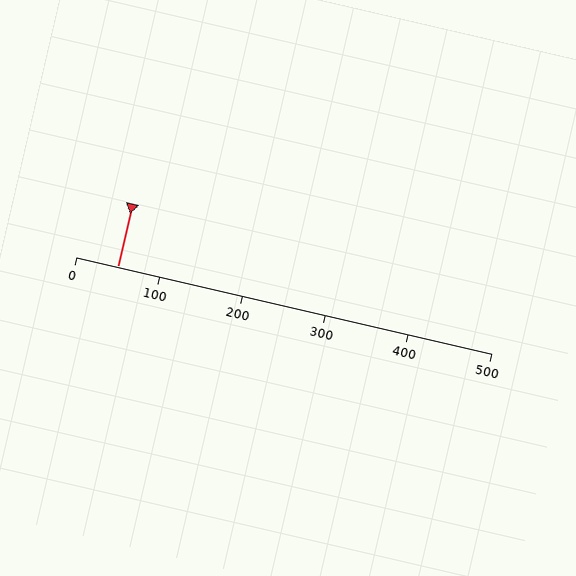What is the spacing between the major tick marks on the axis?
The major ticks are spaced 100 apart.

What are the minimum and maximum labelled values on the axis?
The axis runs from 0 to 500.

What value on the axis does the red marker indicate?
The marker indicates approximately 50.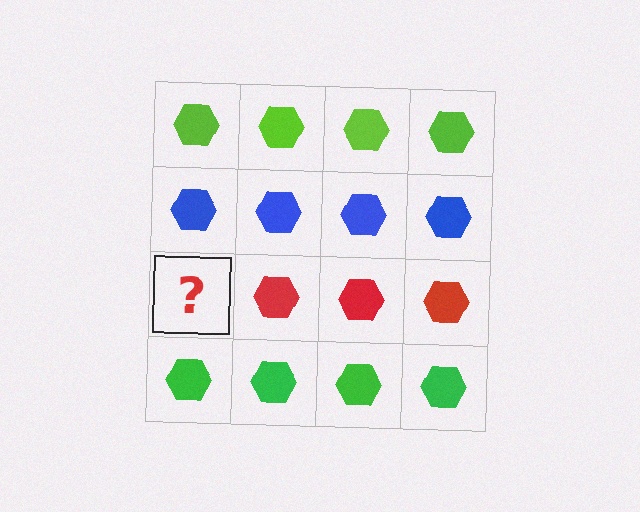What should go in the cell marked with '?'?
The missing cell should contain a red hexagon.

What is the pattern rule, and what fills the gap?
The rule is that each row has a consistent color. The gap should be filled with a red hexagon.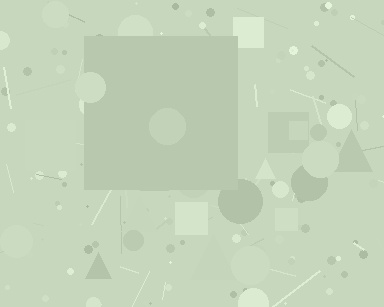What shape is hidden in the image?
A square is hidden in the image.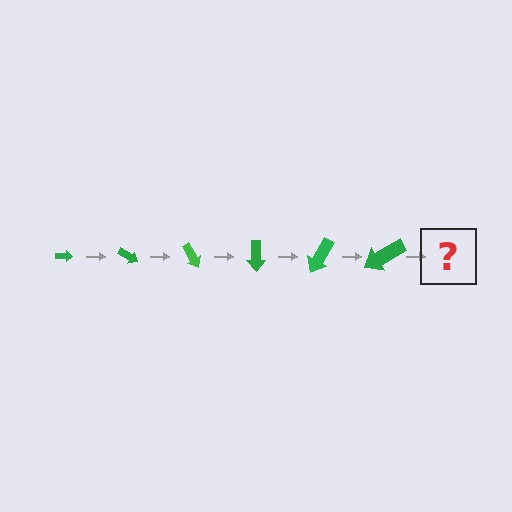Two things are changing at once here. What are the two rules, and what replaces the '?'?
The two rules are that the arrow grows larger each step and it rotates 30 degrees each step. The '?' should be an arrow, larger than the previous one and rotated 180 degrees from the start.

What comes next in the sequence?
The next element should be an arrow, larger than the previous one and rotated 180 degrees from the start.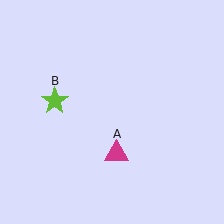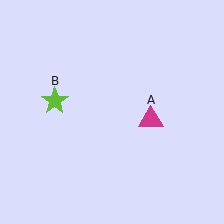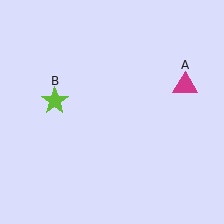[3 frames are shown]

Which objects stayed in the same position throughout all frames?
Lime star (object B) remained stationary.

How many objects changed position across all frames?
1 object changed position: magenta triangle (object A).